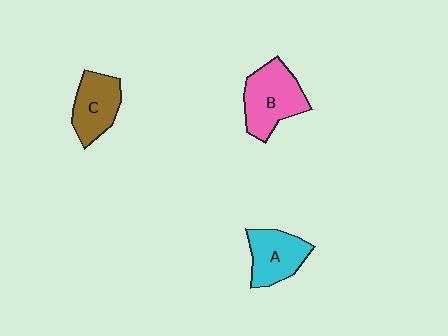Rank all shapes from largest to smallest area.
From largest to smallest: B (pink), A (cyan), C (brown).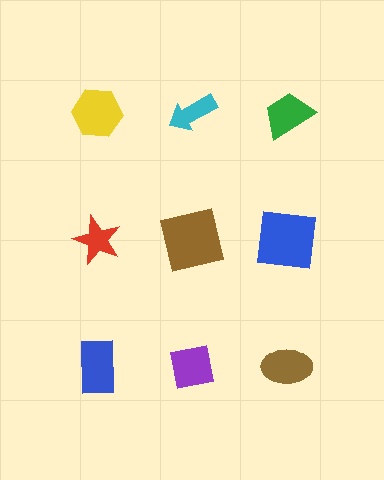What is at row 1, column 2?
A cyan arrow.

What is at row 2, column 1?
A red star.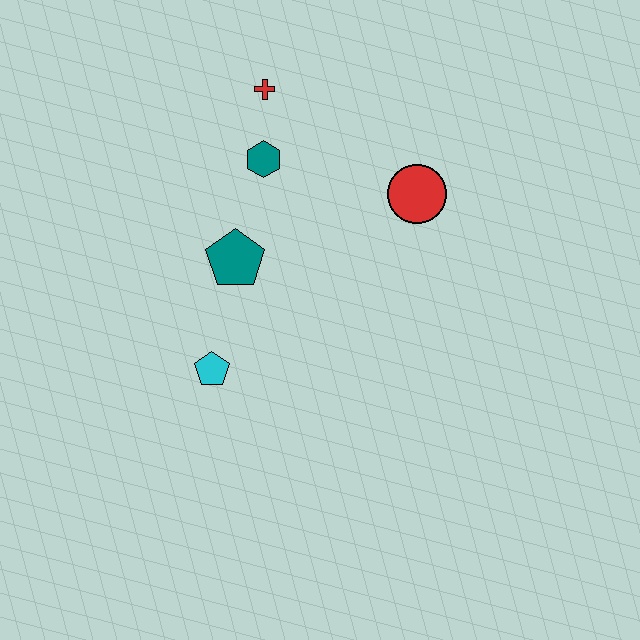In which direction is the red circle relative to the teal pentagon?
The red circle is to the right of the teal pentagon.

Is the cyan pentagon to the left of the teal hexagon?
Yes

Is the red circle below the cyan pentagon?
No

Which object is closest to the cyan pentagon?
The teal pentagon is closest to the cyan pentagon.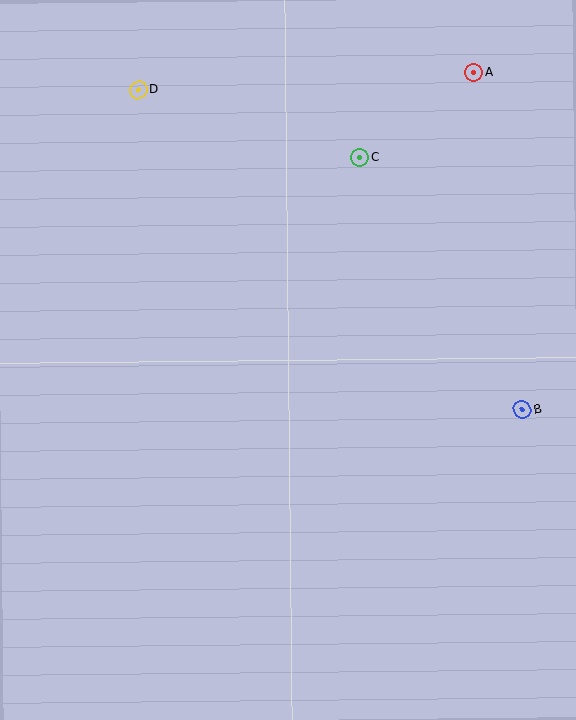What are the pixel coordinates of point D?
Point D is at (138, 90).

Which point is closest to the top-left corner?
Point D is closest to the top-left corner.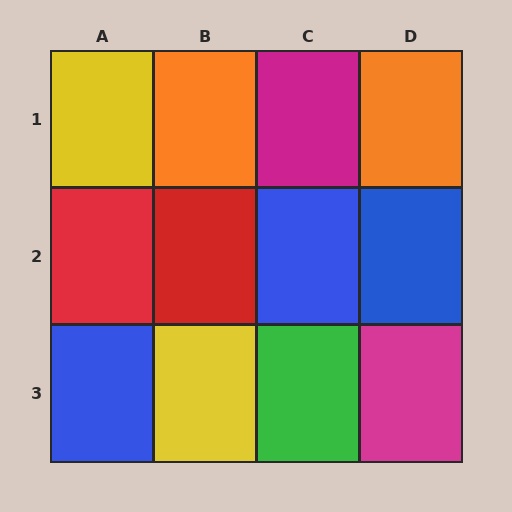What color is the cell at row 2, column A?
Red.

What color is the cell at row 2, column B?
Red.